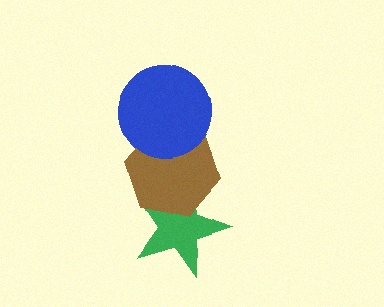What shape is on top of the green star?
The brown hexagon is on top of the green star.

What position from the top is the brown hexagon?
The brown hexagon is 2nd from the top.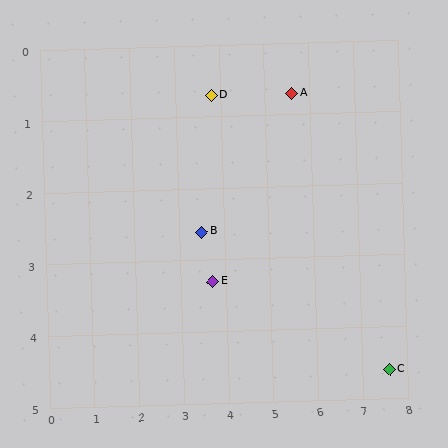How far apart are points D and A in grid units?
Points D and A are about 1.8 grid units apart.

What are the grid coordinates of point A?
Point A is at approximately (5.6, 0.7).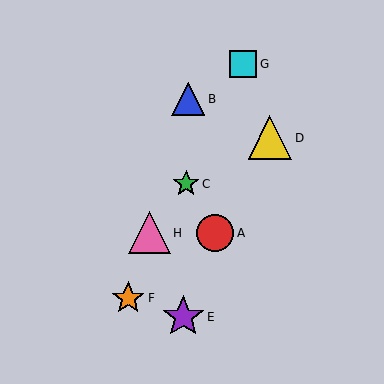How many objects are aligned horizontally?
2 objects (A, H) are aligned horizontally.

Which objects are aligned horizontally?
Objects A, H are aligned horizontally.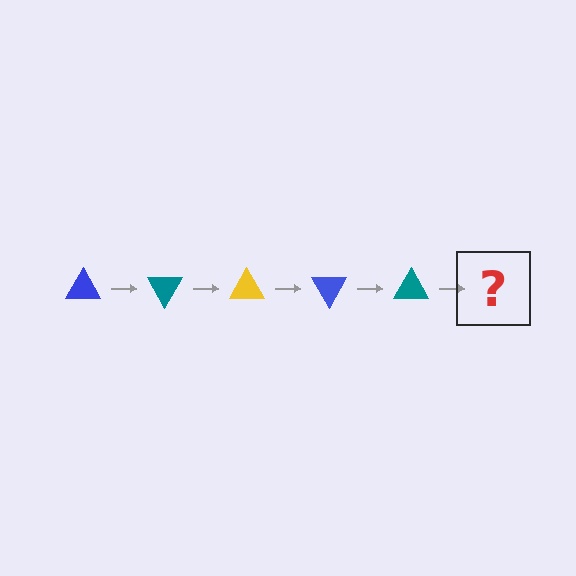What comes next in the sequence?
The next element should be a yellow triangle, rotated 300 degrees from the start.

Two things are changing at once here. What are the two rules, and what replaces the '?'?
The two rules are that it rotates 60 degrees each step and the color cycles through blue, teal, and yellow. The '?' should be a yellow triangle, rotated 300 degrees from the start.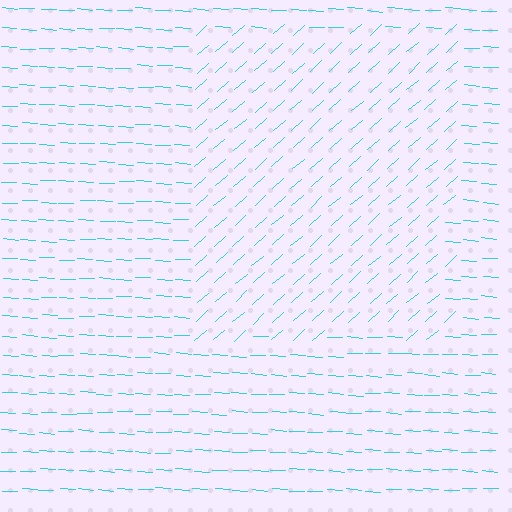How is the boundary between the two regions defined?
The boundary is defined purely by a change in line orientation (approximately 45 degrees difference). All lines are the same color and thickness.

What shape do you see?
I see a rectangle.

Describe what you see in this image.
The image is filled with small cyan line segments. A rectangle region in the image has lines oriented differently from the surrounding lines, creating a visible texture boundary.